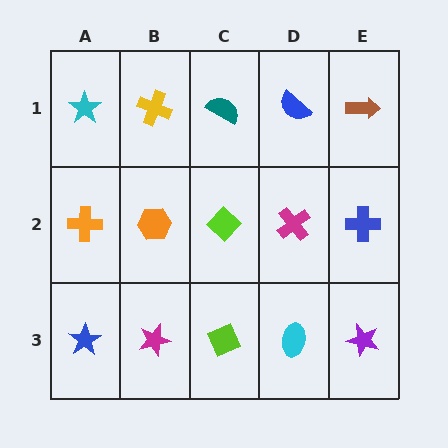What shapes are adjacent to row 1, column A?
An orange cross (row 2, column A), a yellow cross (row 1, column B).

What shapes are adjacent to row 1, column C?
A lime diamond (row 2, column C), a yellow cross (row 1, column B), a blue semicircle (row 1, column D).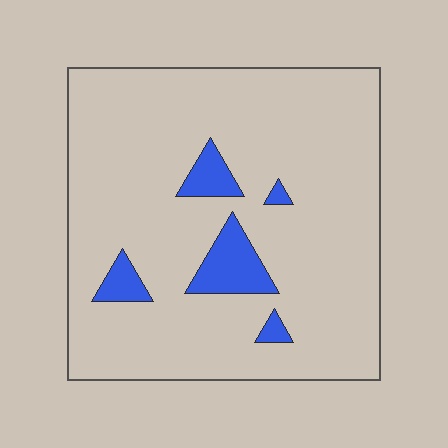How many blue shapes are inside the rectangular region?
5.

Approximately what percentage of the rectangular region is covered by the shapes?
Approximately 10%.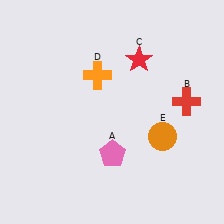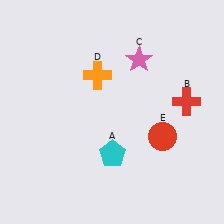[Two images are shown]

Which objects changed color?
A changed from pink to cyan. C changed from red to pink. E changed from orange to red.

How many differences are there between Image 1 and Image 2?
There are 3 differences between the two images.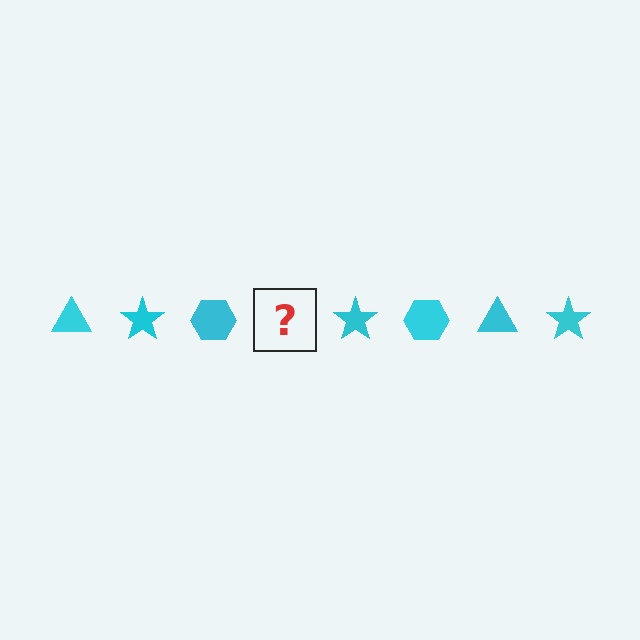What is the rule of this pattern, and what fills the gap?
The rule is that the pattern cycles through triangle, star, hexagon shapes in cyan. The gap should be filled with a cyan triangle.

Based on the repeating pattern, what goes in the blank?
The blank should be a cyan triangle.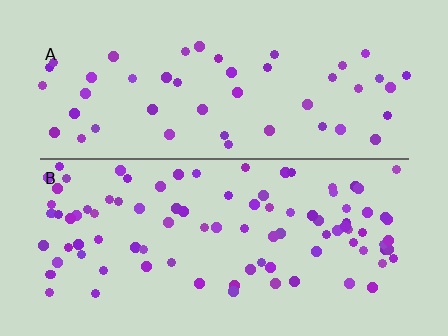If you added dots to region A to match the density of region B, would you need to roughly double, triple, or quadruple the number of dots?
Approximately double.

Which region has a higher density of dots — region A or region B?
B (the bottom).